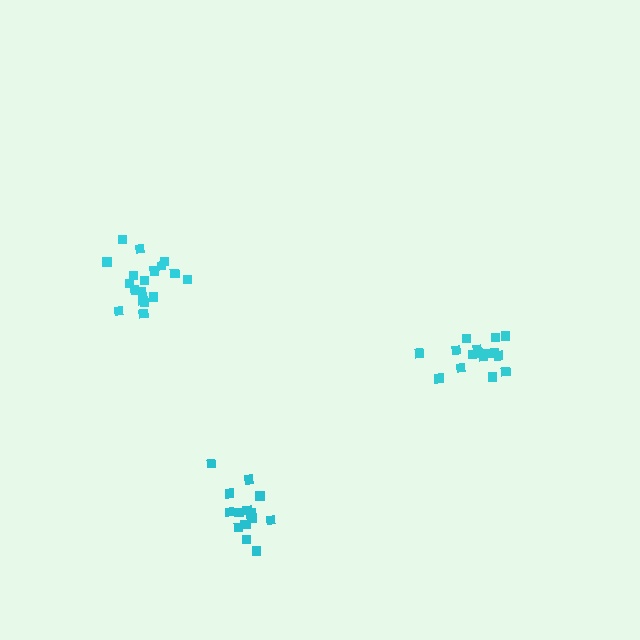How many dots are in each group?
Group 1: 18 dots, Group 2: 16 dots, Group 3: 14 dots (48 total).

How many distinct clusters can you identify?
There are 3 distinct clusters.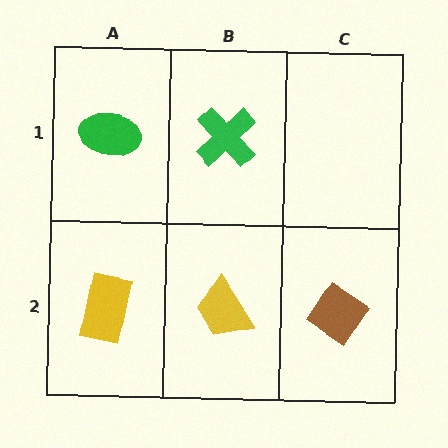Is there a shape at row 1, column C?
No, that cell is empty.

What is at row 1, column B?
A green cross.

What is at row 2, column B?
A yellow trapezoid.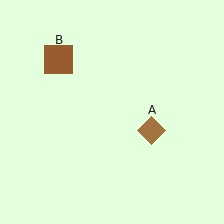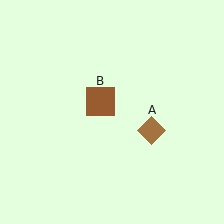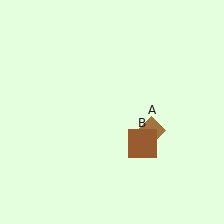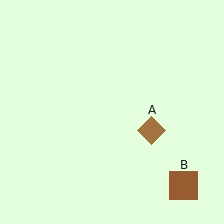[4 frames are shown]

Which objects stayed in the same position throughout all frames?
Brown diamond (object A) remained stationary.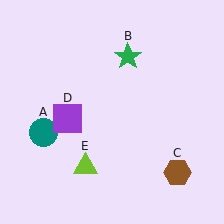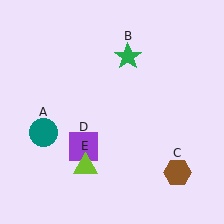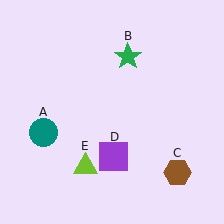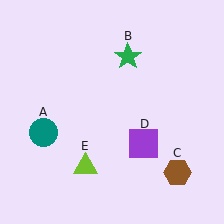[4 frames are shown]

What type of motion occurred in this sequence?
The purple square (object D) rotated counterclockwise around the center of the scene.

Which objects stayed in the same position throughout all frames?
Teal circle (object A) and green star (object B) and brown hexagon (object C) and lime triangle (object E) remained stationary.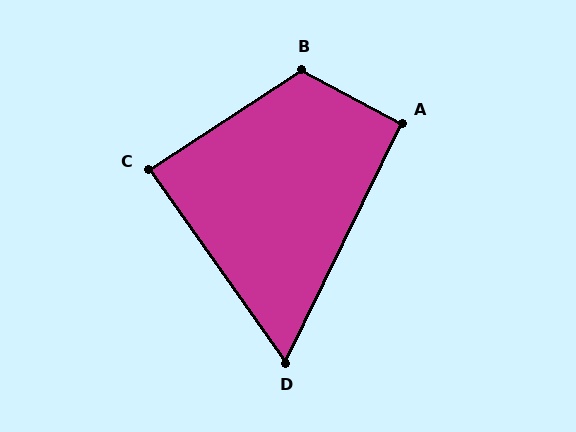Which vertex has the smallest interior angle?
D, at approximately 61 degrees.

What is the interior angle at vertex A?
Approximately 92 degrees (approximately right).